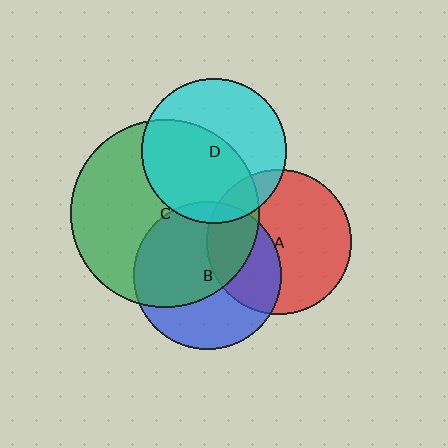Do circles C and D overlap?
Yes.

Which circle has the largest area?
Circle C (green).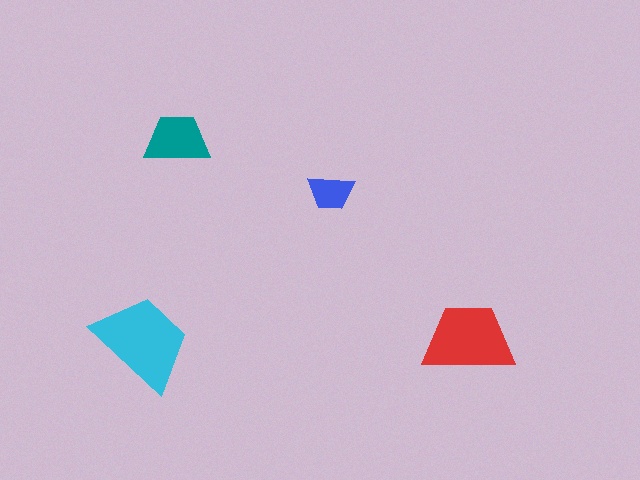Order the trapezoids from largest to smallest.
the cyan one, the red one, the teal one, the blue one.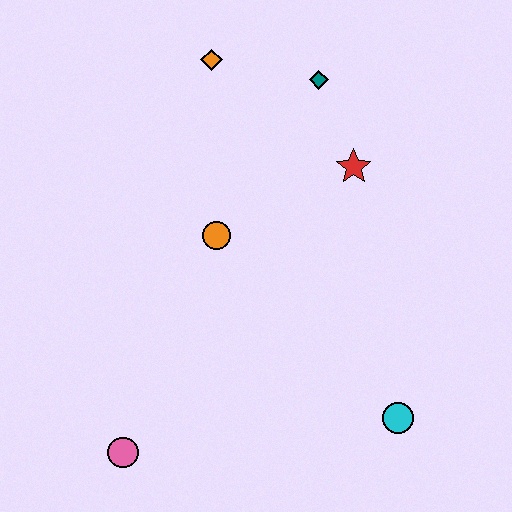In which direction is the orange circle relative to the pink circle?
The orange circle is above the pink circle.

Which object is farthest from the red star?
The pink circle is farthest from the red star.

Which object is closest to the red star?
The teal diamond is closest to the red star.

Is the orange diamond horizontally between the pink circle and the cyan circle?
Yes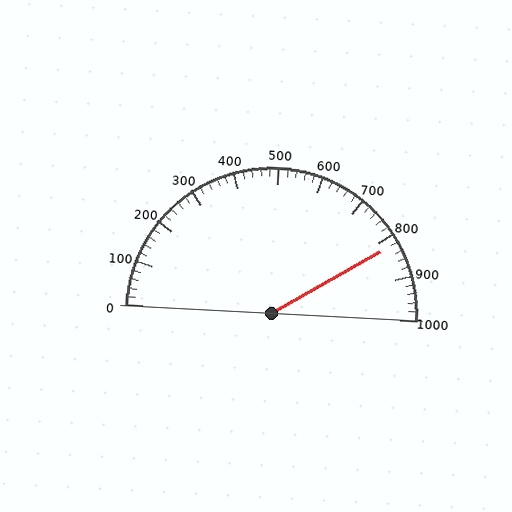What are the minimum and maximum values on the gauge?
The gauge ranges from 0 to 1000.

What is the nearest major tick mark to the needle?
The nearest major tick mark is 800.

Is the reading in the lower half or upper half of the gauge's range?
The reading is in the upper half of the range (0 to 1000).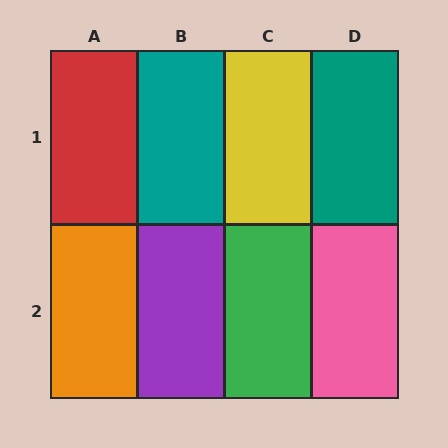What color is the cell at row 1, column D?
Teal.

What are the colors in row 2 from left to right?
Orange, purple, green, pink.